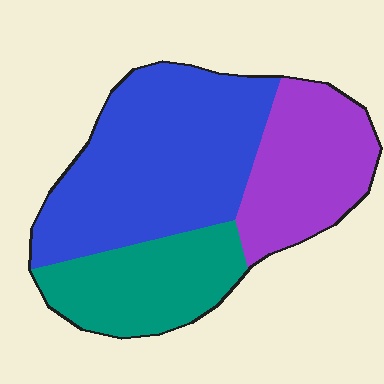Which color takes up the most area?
Blue, at roughly 50%.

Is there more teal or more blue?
Blue.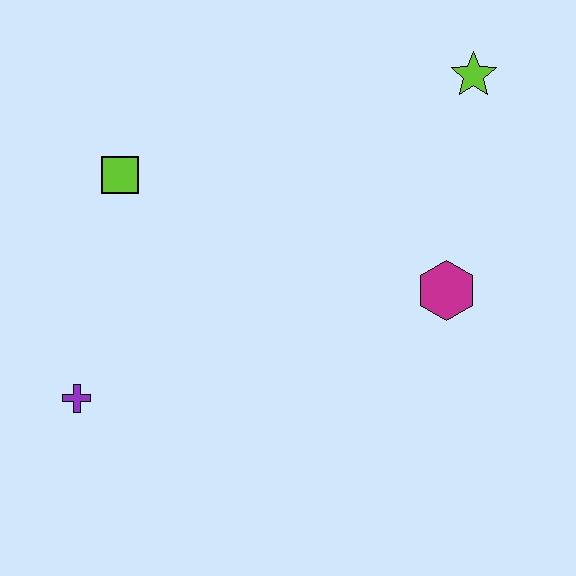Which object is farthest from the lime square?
The lime star is farthest from the lime square.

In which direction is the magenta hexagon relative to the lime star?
The magenta hexagon is below the lime star.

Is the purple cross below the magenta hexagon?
Yes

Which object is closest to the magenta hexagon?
The lime star is closest to the magenta hexagon.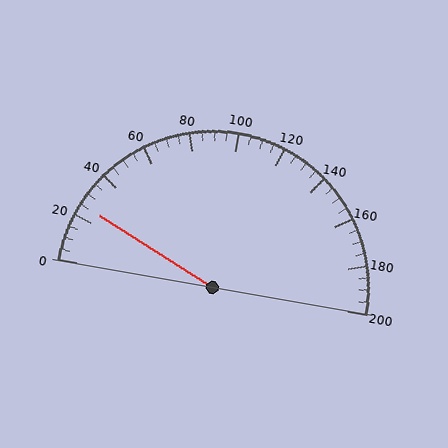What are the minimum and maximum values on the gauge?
The gauge ranges from 0 to 200.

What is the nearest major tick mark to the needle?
The nearest major tick mark is 20.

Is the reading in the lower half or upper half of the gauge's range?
The reading is in the lower half of the range (0 to 200).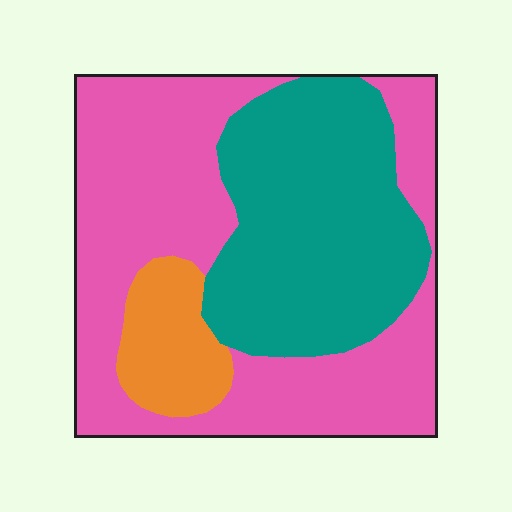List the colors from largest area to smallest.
From largest to smallest: pink, teal, orange.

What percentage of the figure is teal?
Teal takes up between a third and a half of the figure.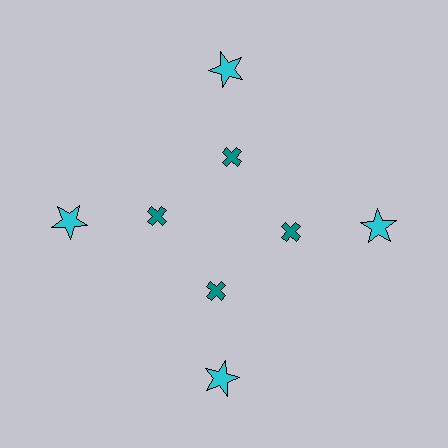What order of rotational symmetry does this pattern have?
This pattern has 4-fold rotational symmetry.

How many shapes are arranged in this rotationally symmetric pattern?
There are 8 shapes, arranged in 4 groups of 2.